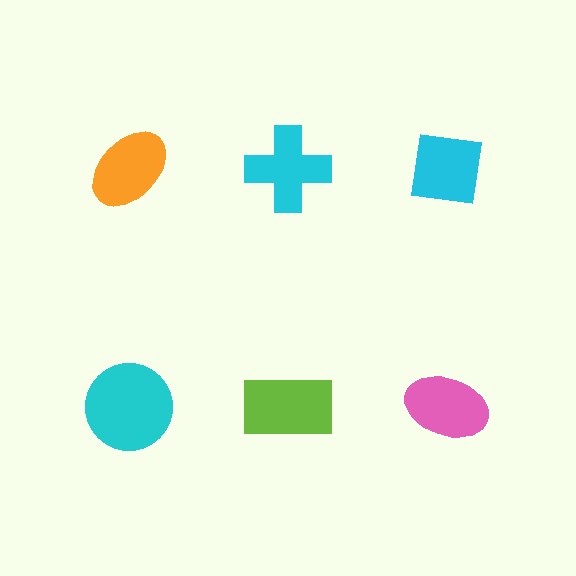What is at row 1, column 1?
An orange ellipse.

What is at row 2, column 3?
A pink ellipse.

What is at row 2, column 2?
A lime rectangle.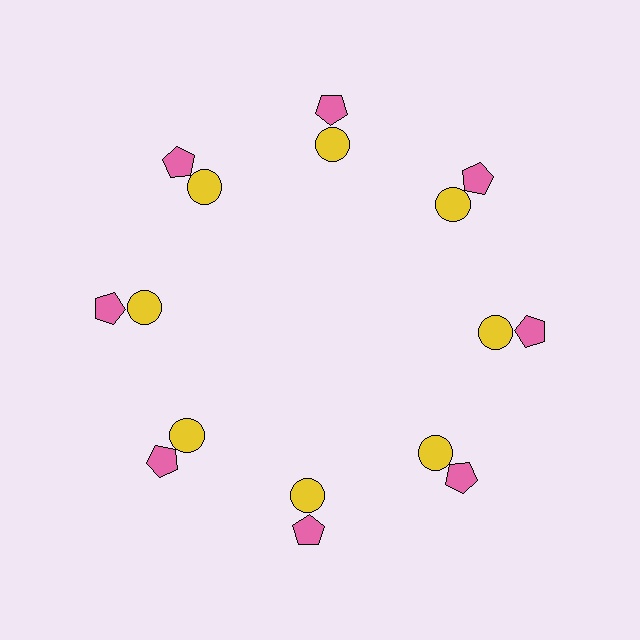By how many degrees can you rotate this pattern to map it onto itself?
The pattern maps onto itself every 45 degrees of rotation.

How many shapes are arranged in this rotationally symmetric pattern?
There are 16 shapes, arranged in 8 groups of 2.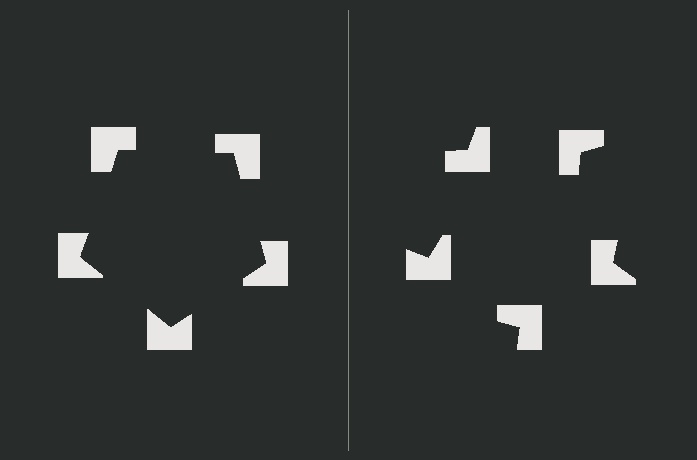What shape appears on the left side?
An illusory pentagon.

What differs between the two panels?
The notched squares are positioned identically on both sides; only the wedge orientations differ. On the left they align to a pentagon; on the right they are misaligned.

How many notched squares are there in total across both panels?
10 — 5 on each side.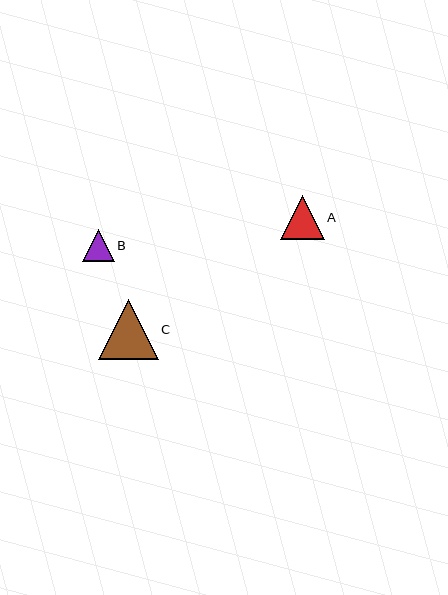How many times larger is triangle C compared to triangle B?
Triangle C is approximately 1.9 times the size of triangle B.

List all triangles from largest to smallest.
From largest to smallest: C, A, B.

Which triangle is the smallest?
Triangle B is the smallest with a size of approximately 31 pixels.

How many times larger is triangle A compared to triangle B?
Triangle A is approximately 1.4 times the size of triangle B.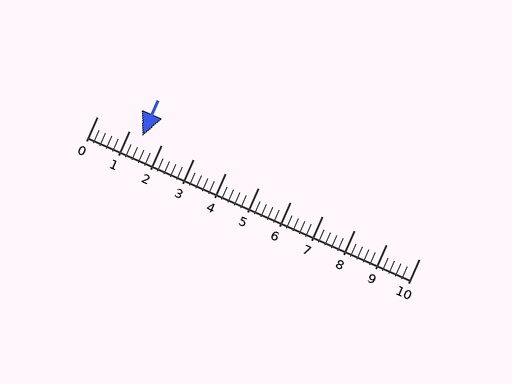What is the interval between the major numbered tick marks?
The major tick marks are spaced 1 units apart.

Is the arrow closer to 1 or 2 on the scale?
The arrow is closer to 1.